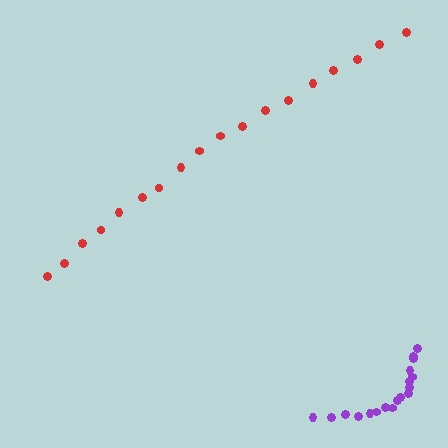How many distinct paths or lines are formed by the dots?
There are 2 distinct paths.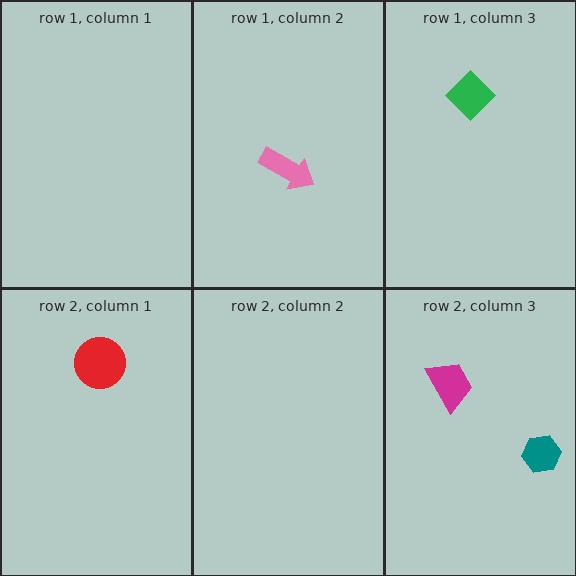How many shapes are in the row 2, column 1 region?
1.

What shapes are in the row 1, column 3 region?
The green diamond.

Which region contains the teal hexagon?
The row 2, column 3 region.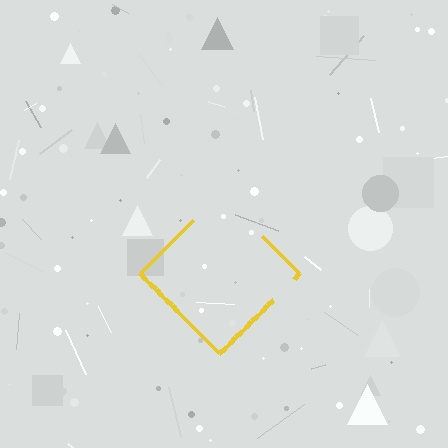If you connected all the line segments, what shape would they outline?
They would outline a diamond.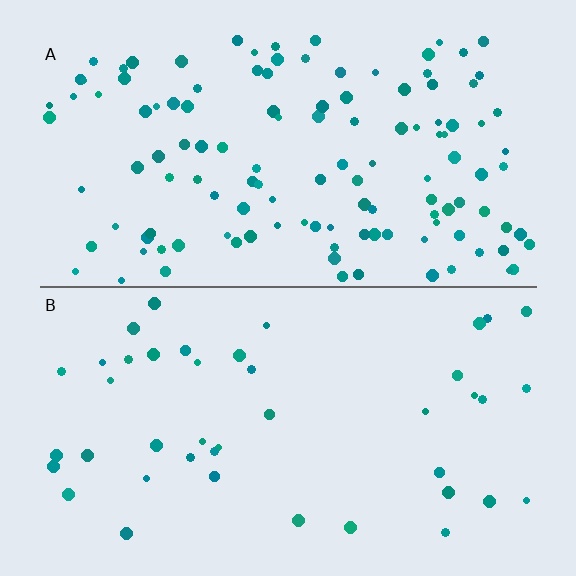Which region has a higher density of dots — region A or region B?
A (the top).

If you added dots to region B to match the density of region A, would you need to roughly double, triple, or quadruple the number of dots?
Approximately triple.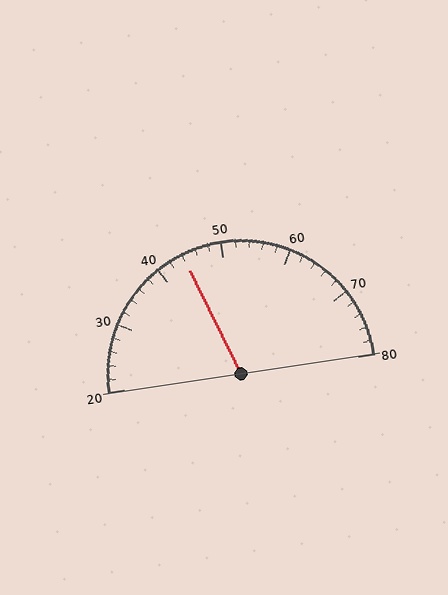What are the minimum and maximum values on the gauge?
The gauge ranges from 20 to 80.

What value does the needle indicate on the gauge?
The needle indicates approximately 44.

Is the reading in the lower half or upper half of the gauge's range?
The reading is in the lower half of the range (20 to 80).